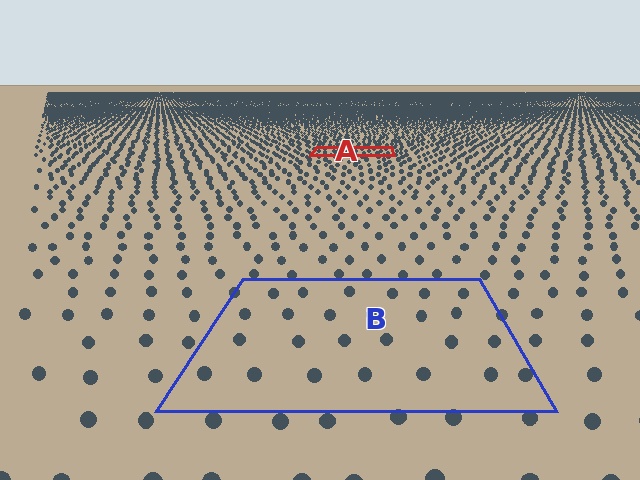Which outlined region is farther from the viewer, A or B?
Region A is farther from the viewer — the texture elements inside it appear smaller and more densely packed.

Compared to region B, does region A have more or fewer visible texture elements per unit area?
Region A has more texture elements per unit area — they are packed more densely because it is farther away.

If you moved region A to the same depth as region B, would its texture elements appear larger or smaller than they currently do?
They would appear larger. At a closer depth, the same texture elements are projected at a bigger on-screen size.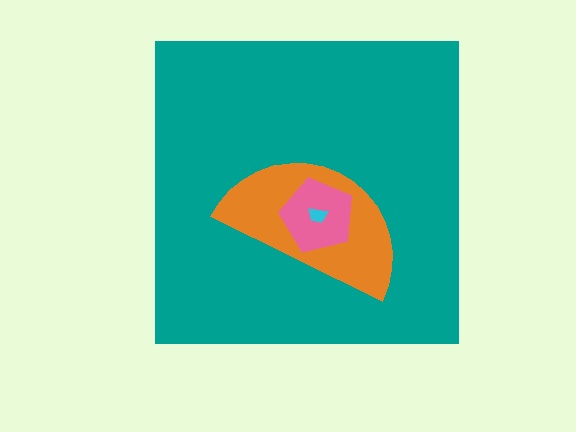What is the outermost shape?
The teal square.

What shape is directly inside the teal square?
The orange semicircle.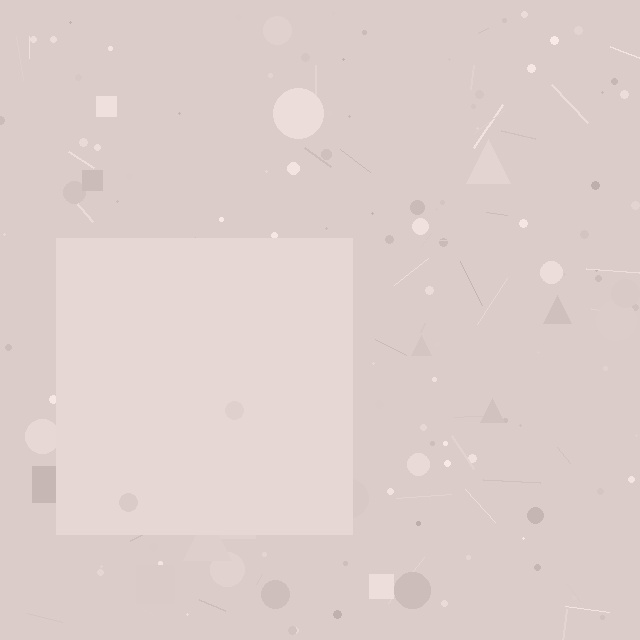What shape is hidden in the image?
A square is hidden in the image.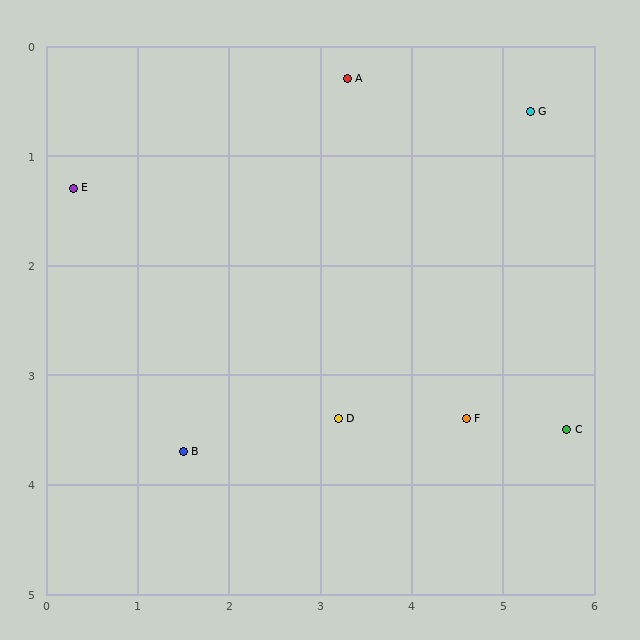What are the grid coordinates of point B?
Point B is at approximately (1.5, 3.7).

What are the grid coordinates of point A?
Point A is at approximately (3.3, 0.3).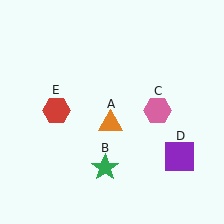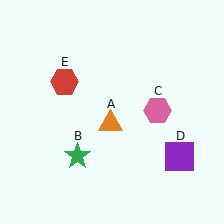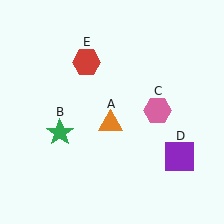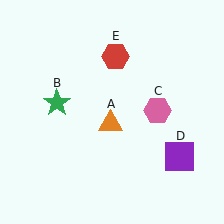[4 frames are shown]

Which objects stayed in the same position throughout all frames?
Orange triangle (object A) and pink hexagon (object C) and purple square (object D) remained stationary.